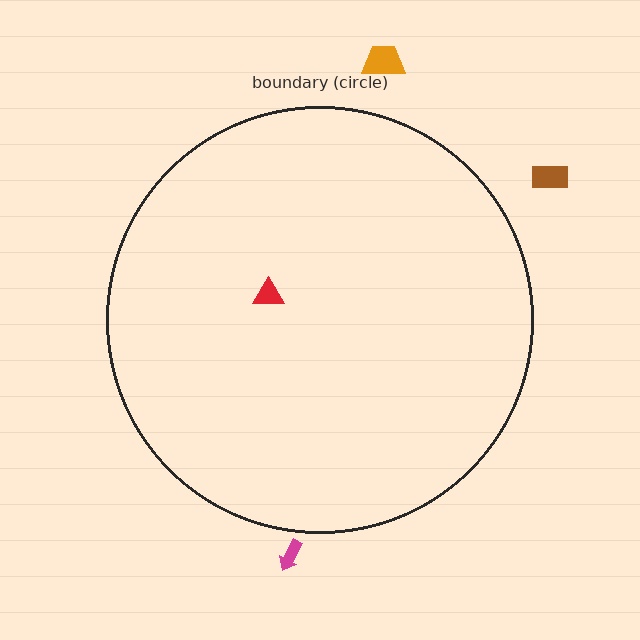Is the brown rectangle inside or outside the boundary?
Outside.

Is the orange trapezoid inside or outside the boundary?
Outside.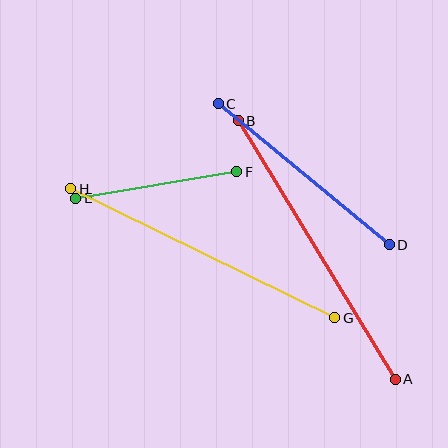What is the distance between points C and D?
The distance is approximately 221 pixels.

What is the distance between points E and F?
The distance is approximately 163 pixels.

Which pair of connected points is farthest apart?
Points A and B are farthest apart.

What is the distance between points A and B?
The distance is approximately 303 pixels.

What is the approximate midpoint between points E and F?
The midpoint is at approximately (156, 185) pixels.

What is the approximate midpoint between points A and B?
The midpoint is at approximately (317, 250) pixels.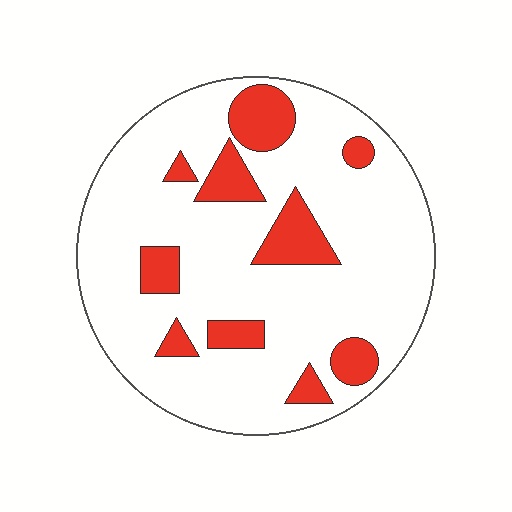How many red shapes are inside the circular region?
10.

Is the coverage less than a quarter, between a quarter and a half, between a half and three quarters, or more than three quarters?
Less than a quarter.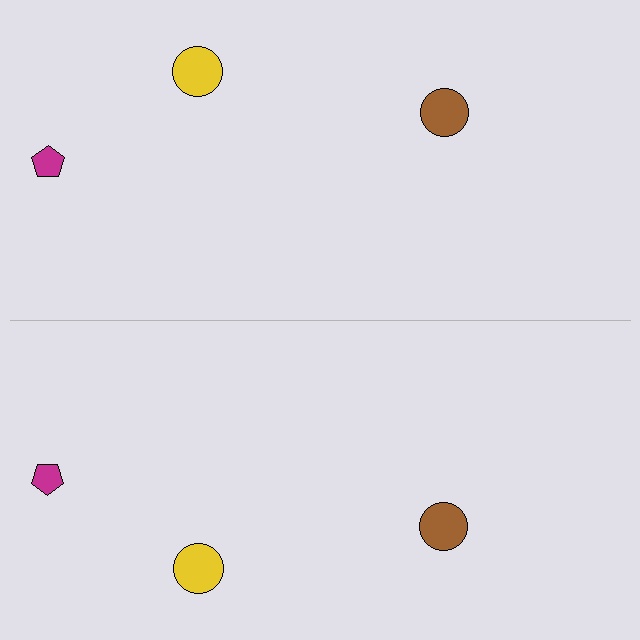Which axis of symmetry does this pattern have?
The pattern has a horizontal axis of symmetry running through the center of the image.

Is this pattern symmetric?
Yes, this pattern has bilateral (reflection) symmetry.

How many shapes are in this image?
There are 6 shapes in this image.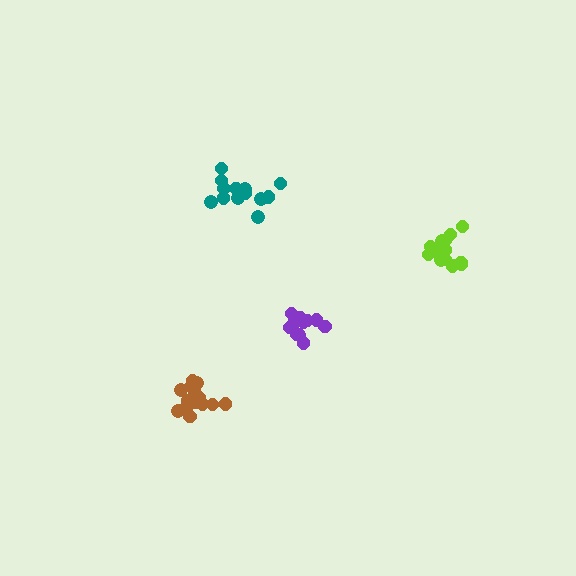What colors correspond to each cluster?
The clusters are colored: purple, teal, lime, brown.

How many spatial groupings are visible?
There are 4 spatial groupings.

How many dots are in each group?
Group 1: 11 dots, Group 2: 14 dots, Group 3: 14 dots, Group 4: 17 dots (56 total).